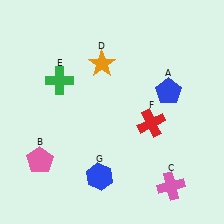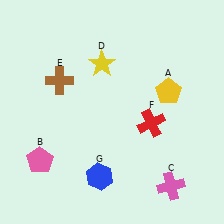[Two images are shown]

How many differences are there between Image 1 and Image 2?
There are 3 differences between the two images.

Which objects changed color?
A changed from blue to yellow. D changed from orange to yellow. E changed from green to brown.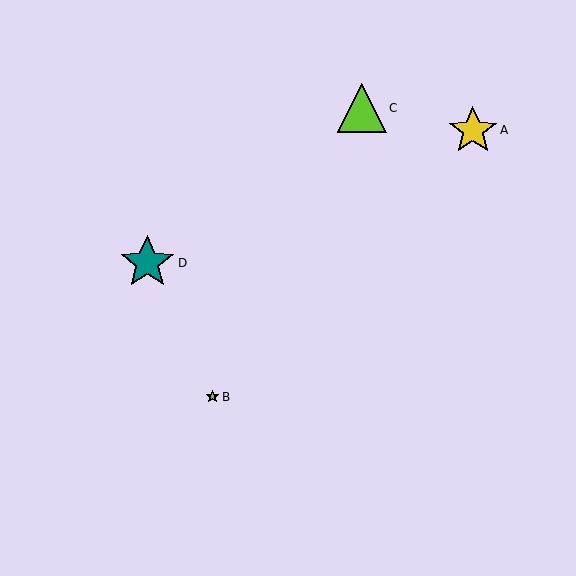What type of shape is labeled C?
Shape C is a lime triangle.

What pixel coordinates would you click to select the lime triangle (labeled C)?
Click at (362, 108) to select the lime triangle C.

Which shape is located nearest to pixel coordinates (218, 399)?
The lime star (labeled B) at (213, 397) is nearest to that location.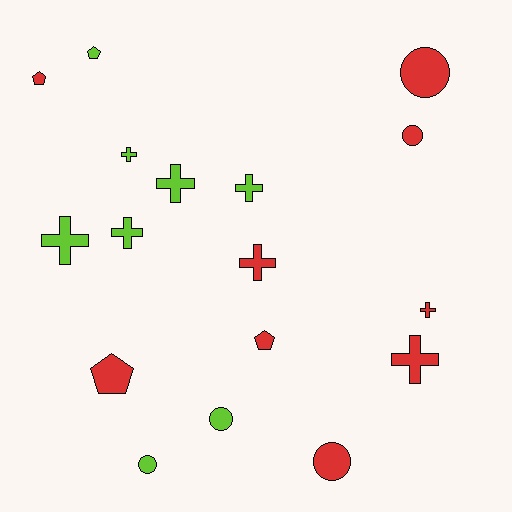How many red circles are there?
There are 3 red circles.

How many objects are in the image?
There are 17 objects.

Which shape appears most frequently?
Cross, with 8 objects.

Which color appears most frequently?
Red, with 9 objects.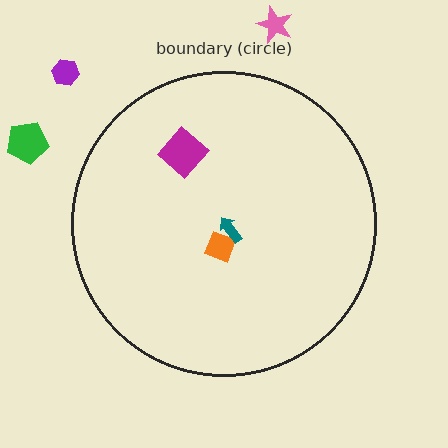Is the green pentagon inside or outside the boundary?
Outside.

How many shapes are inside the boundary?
3 inside, 3 outside.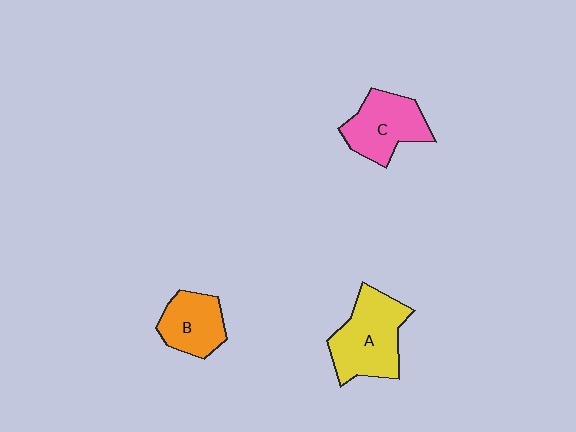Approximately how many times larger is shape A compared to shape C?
Approximately 1.2 times.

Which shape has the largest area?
Shape A (yellow).